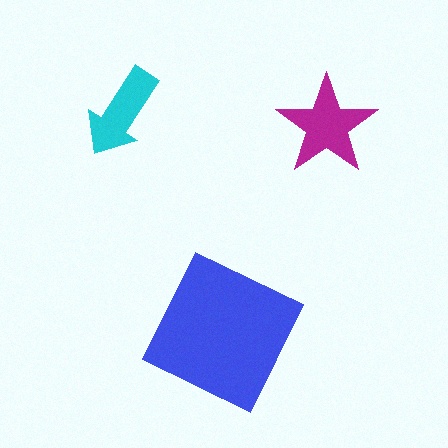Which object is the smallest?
The cyan arrow.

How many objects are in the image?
There are 3 objects in the image.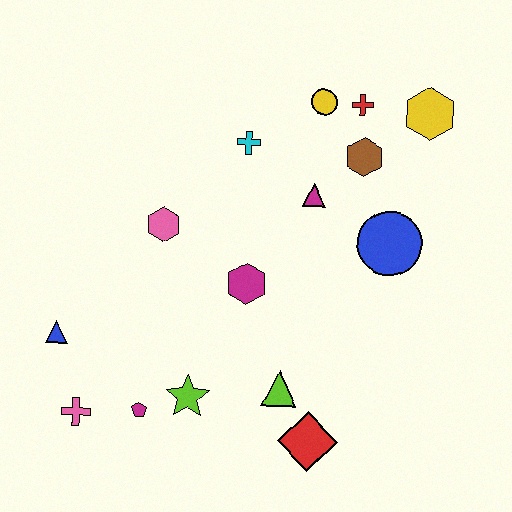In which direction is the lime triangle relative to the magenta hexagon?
The lime triangle is below the magenta hexagon.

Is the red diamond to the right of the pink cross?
Yes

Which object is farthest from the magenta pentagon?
The yellow hexagon is farthest from the magenta pentagon.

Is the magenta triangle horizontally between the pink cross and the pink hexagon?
No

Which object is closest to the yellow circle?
The red cross is closest to the yellow circle.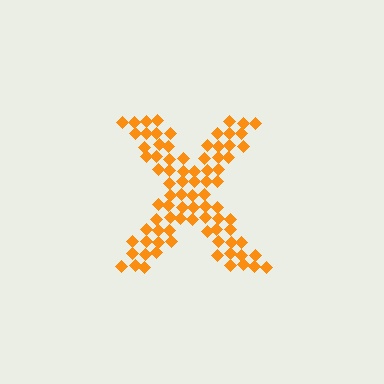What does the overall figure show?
The overall figure shows the letter X.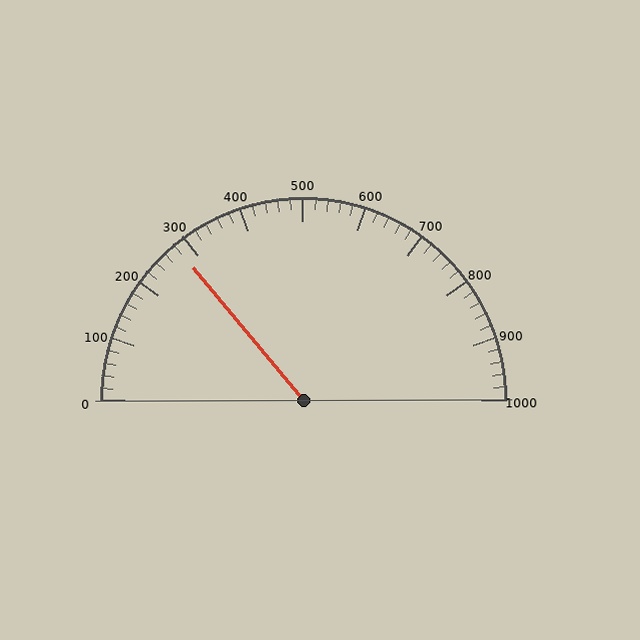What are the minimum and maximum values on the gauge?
The gauge ranges from 0 to 1000.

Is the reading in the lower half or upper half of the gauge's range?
The reading is in the lower half of the range (0 to 1000).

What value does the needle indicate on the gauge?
The needle indicates approximately 280.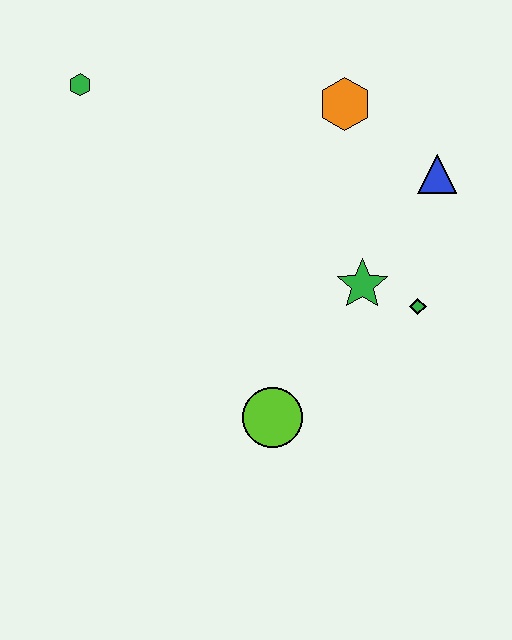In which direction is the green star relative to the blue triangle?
The green star is below the blue triangle.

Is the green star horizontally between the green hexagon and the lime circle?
No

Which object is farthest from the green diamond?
The green hexagon is farthest from the green diamond.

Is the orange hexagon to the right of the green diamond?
No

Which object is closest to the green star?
The green diamond is closest to the green star.